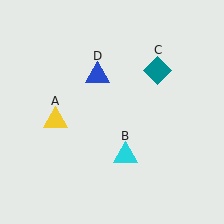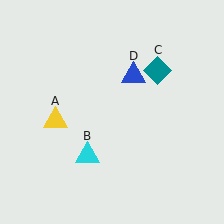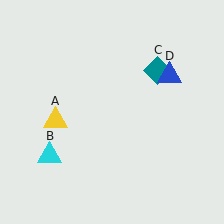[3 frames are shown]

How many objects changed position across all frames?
2 objects changed position: cyan triangle (object B), blue triangle (object D).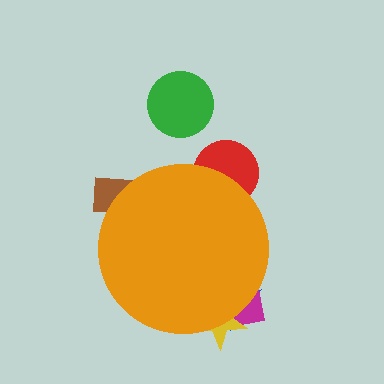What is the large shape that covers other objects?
An orange circle.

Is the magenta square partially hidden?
Yes, the magenta square is partially hidden behind the orange circle.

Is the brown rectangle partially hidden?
Yes, the brown rectangle is partially hidden behind the orange circle.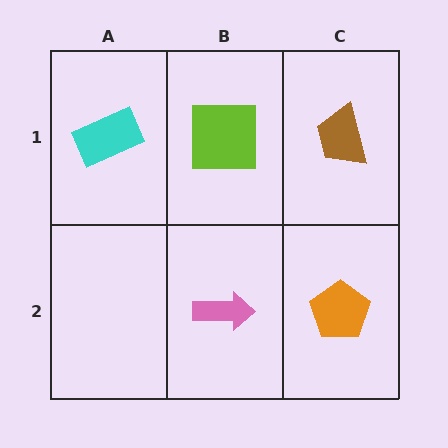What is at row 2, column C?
An orange pentagon.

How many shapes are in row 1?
3 shapes.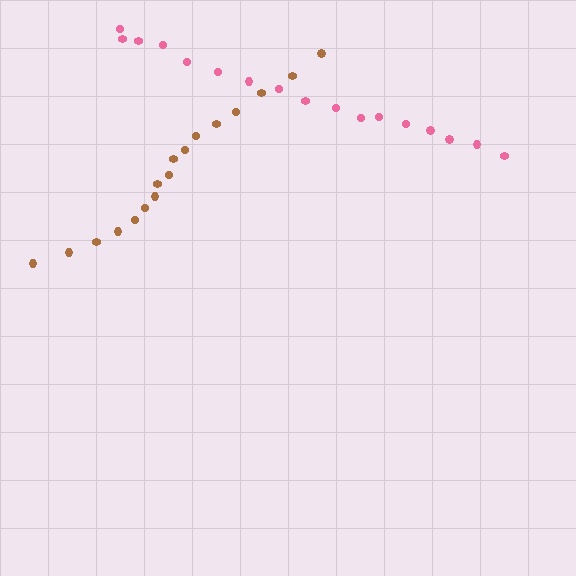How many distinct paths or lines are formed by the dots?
There are 2 distinct paths.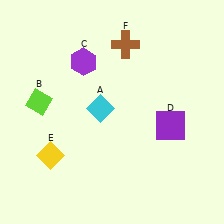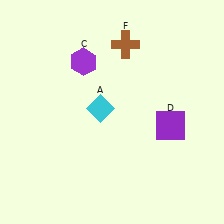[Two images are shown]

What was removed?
The yellow diamond (E), the lime diamond (B) were removed in Image 2.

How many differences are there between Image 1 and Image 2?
There are 2 differences between the two images.